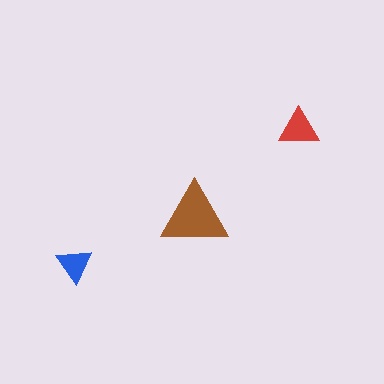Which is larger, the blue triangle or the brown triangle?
The brown one.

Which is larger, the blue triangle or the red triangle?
The red one.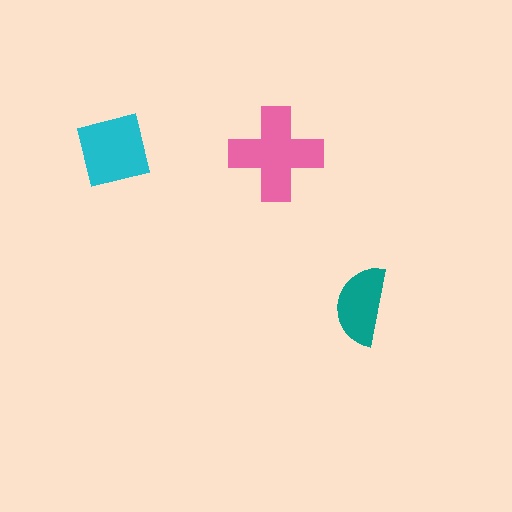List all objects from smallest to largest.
The teal semicircle, the cyan square, the pink cross.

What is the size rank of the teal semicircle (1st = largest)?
3rd.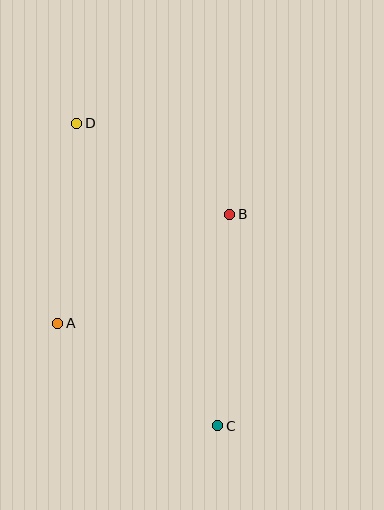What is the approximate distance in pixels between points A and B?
The distance between A and B is approximately 204 pixels.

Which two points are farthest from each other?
Points C and D are farthest from each other.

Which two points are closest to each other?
Points B and D are closest to each other.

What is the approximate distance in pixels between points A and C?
The distance between A and C is approximately 190 pixels.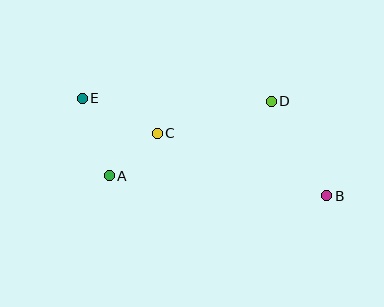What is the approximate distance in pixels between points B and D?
The distance between B and D is approximately 110 pixels.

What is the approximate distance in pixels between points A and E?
The distance between A and E is approximately 82 pixels.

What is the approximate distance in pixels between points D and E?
The distance between D and E is approximately 189 pixels.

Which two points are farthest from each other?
Points B and E are farthest from each other.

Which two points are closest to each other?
Points A and C are closest to each other.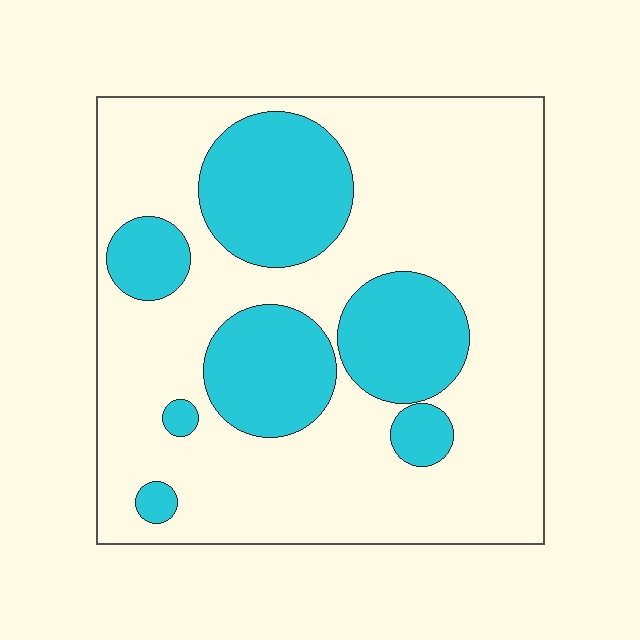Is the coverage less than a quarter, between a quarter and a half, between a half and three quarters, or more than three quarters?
Between a quarter and a half.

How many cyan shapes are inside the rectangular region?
7.